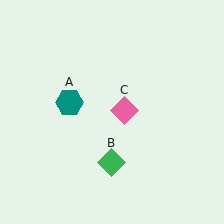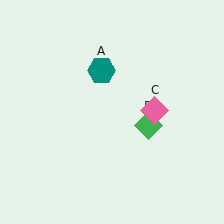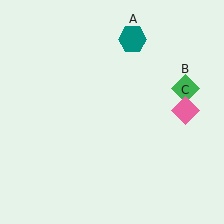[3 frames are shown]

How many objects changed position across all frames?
3 objects changed position: teal hexagon (object A), green diamond (object B), pink diamond (object C).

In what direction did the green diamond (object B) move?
The green diamond (object B) moved up and to the right.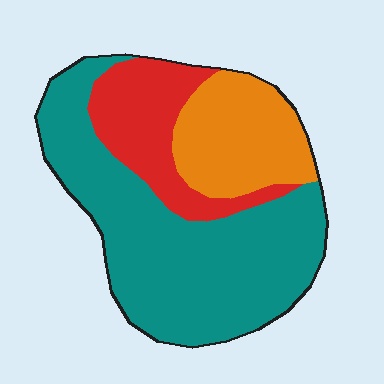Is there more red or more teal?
Teal.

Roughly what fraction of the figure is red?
Red takes up about one fifth (1/5) of the figure.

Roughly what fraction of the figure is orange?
Orange takes up about one fifth (1/5) of the figure.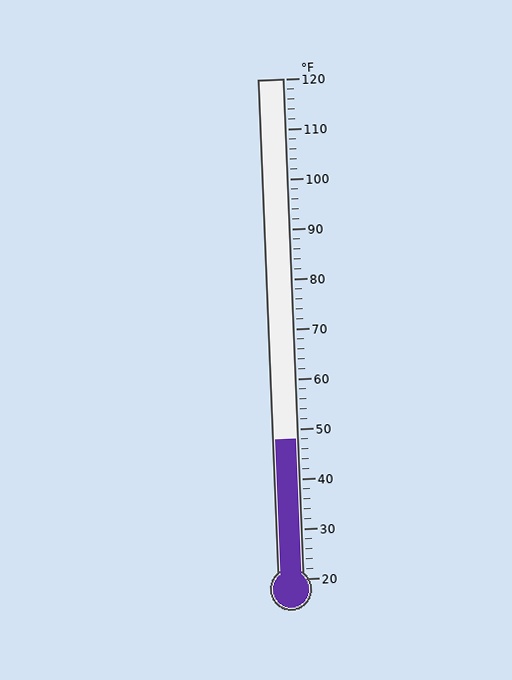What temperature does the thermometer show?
The thermometer shows approximately 48°F.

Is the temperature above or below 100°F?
The temperature is below 100°F.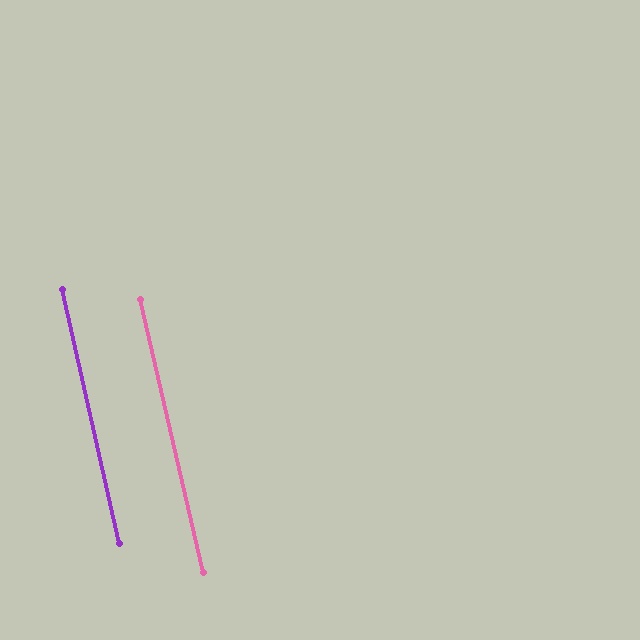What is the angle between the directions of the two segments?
Approximately 0 degrees.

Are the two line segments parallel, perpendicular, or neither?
Parallel — their directions differ by only 0.3°.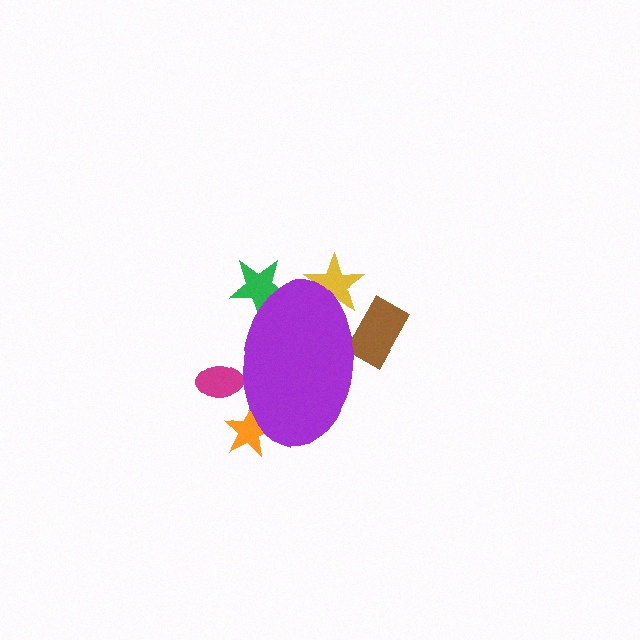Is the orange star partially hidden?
Yes, the orange star is partially hidden behind the purple ellipse.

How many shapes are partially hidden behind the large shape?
5 shapes are partially hidden.